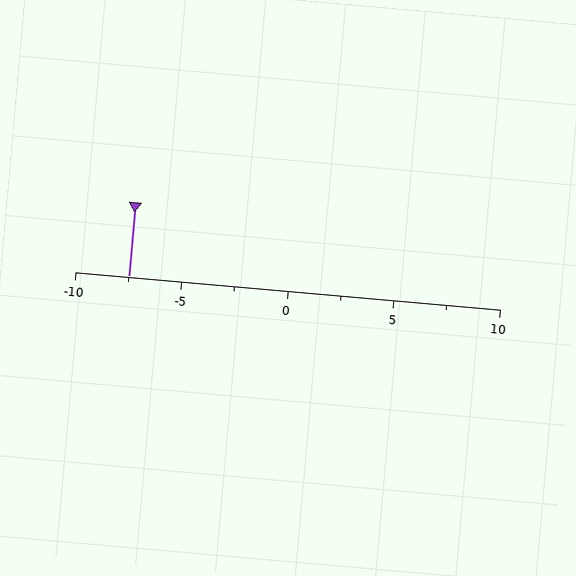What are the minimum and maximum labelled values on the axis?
The axis runs from -10 to 10.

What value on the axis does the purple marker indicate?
The marker indicates approximately -7.5.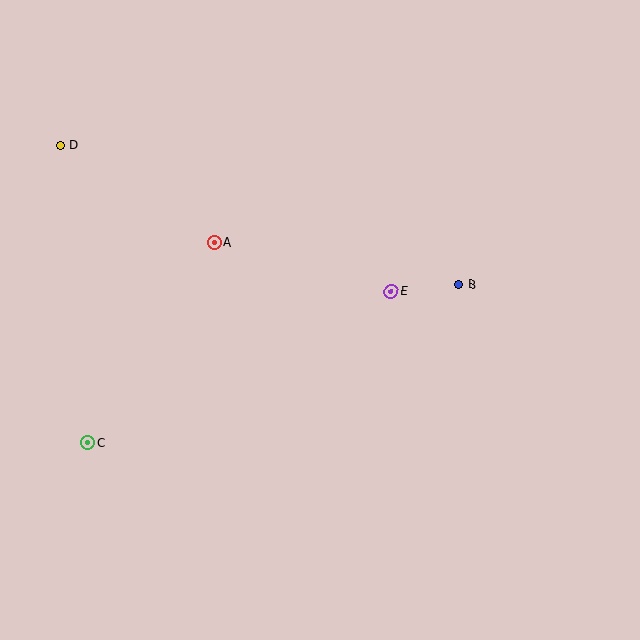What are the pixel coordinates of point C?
Point C is at (88, 443).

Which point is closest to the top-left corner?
Point D is closest to the top-left corner.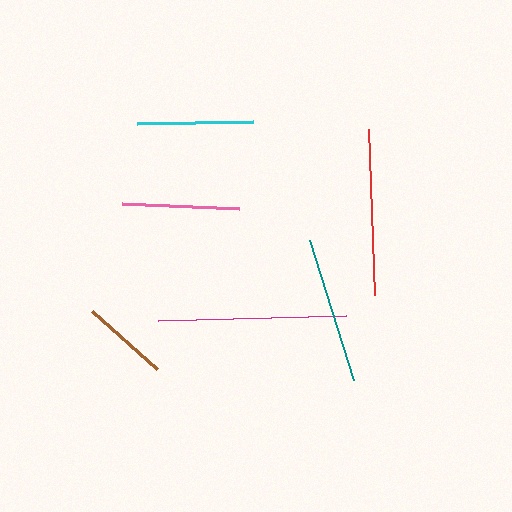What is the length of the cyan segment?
The cyan segment is approximately 117 pixels long.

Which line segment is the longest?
The magenta line is the longest at approximately 188 pixels.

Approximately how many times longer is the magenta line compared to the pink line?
The magenta line is approximately 1.6 times the length of the pink line.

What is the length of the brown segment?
The brown segment is approximately 87 pixels long.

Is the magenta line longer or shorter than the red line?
The magenta line is longer than the red line.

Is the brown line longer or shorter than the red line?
The red line is longer than the brown line.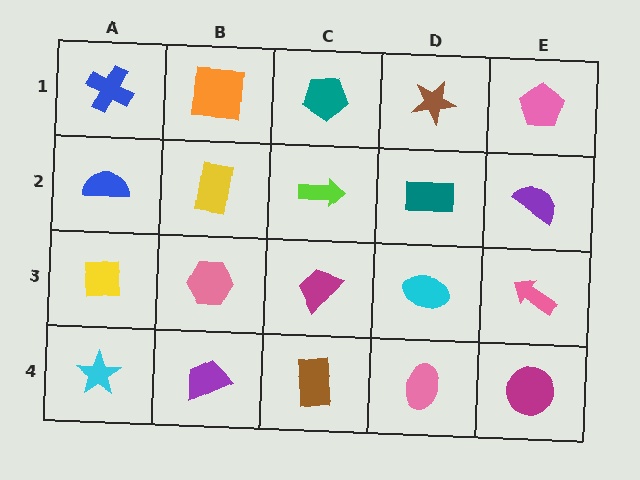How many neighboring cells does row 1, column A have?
2.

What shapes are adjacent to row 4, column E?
A pink arrow (row 3, column E), a pink ellipse (row 4, column D).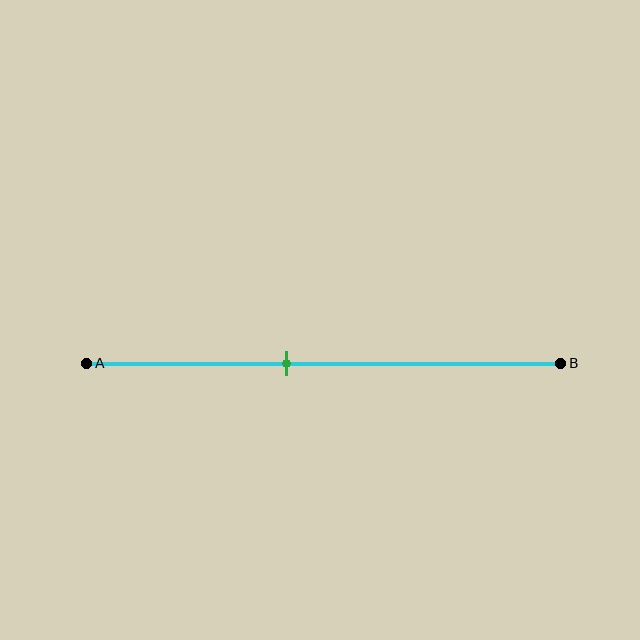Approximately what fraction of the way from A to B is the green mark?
The green mark is approximately 40% of the way from A to B.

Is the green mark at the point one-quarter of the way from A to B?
No, the mark is at about 40% from A, not at the 25% one-quarter point.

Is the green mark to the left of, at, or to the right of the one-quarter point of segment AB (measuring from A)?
The green mark is to the right of the one-quarter point of segment AB.